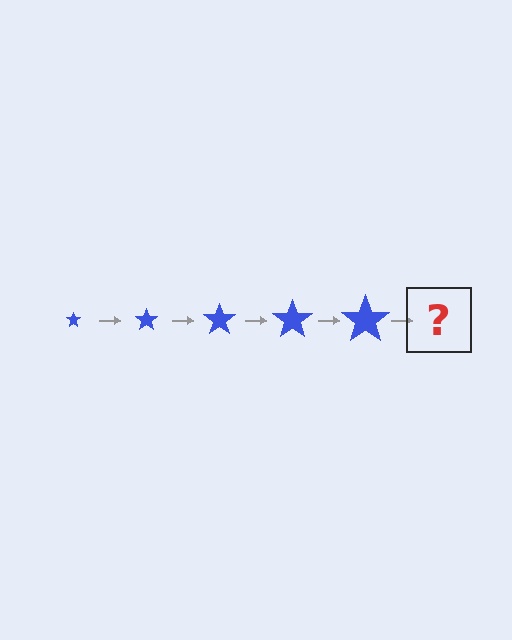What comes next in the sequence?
The next element should be a blue star, larger than the previous one.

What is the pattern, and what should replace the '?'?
The pattern is that the star gets progressively larger each step. The '?' should be a blue star, larger than the previous one.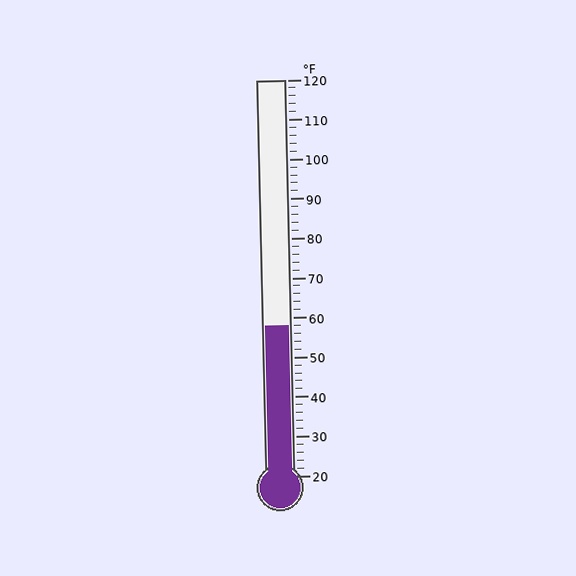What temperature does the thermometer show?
The thermometer shows approximately 58°F.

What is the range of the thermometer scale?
The thermometer scale ranges from 20°F to 120°F.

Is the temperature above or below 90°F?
The temperature is below 90°F.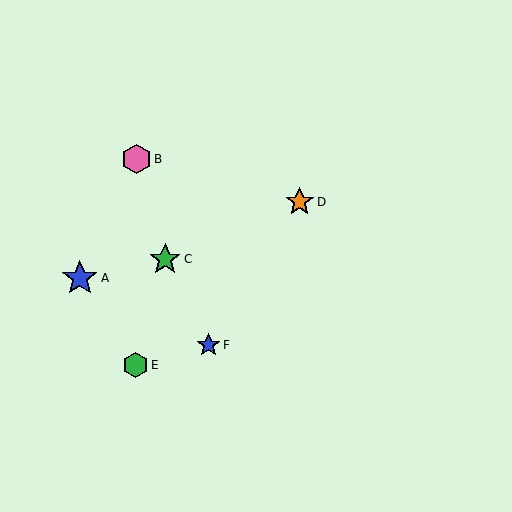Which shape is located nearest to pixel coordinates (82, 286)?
The blue star (labeled A) at (80, 278) is nearest to that location.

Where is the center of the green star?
The center of the green star is at (165, 259).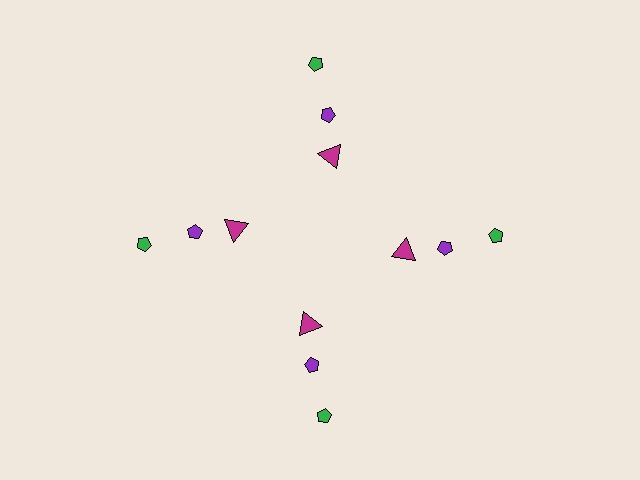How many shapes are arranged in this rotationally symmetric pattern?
There are 12 shapes, arranged in 4 groups of 3.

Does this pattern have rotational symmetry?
Yes, this pattern has 4-fold rotational symmetry. It looks the same after rotating 90 degrees around the center.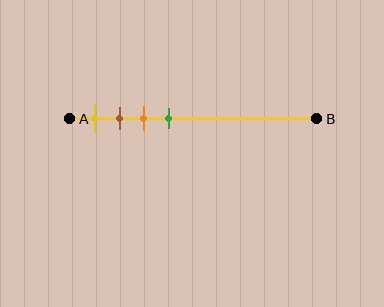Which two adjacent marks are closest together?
The brown and orange marks are the closest adjacent pair.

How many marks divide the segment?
There are 4 marks dividing the segment.